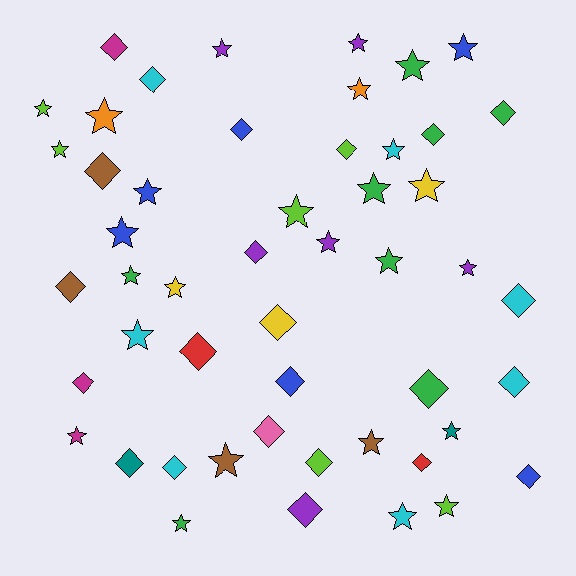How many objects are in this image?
There are 50 objects.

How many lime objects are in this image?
There are 6 lime objects.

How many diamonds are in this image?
There are 23 diamonds.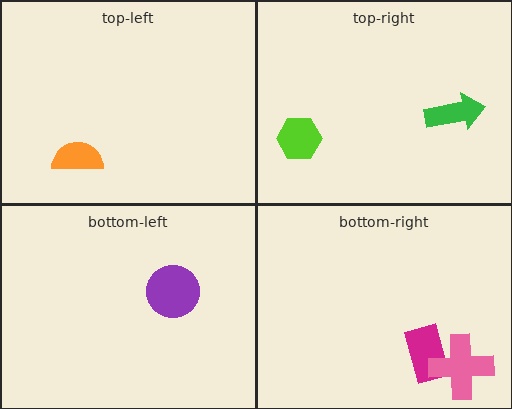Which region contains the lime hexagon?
The top-right region.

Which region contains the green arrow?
The top-right region.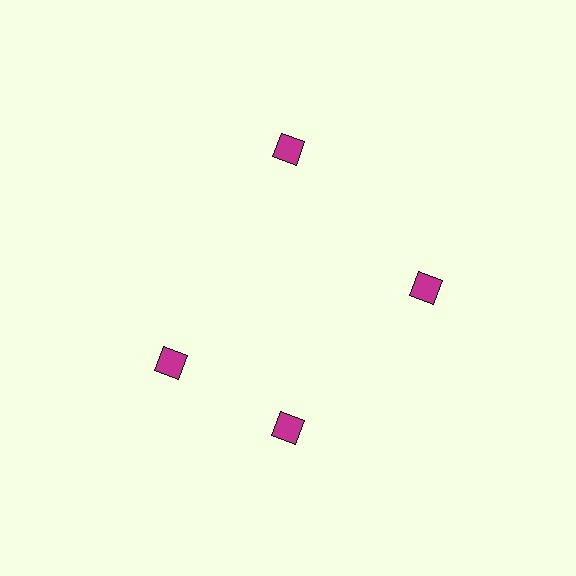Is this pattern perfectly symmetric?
No. The 4 magenta diamonds are arranged in a ring, but one element near the 9 o'clock position is rotated out of alignment along the ring, breaking the 4-fold rotational symmetry.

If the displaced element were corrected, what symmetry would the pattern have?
It would have 4-fold rotational symmetry — the pattern would map onto itself every 90 degrees.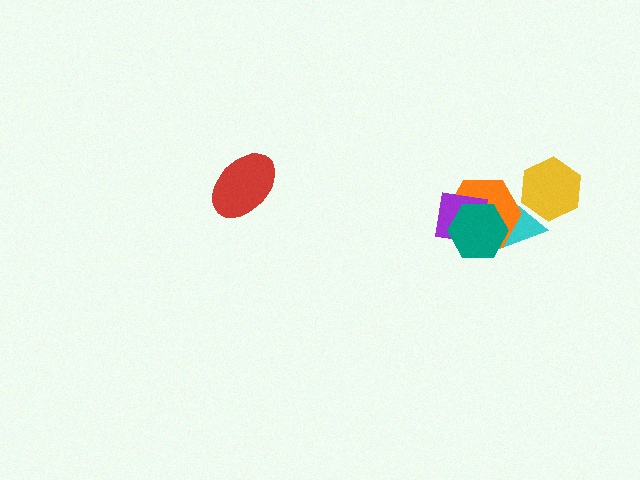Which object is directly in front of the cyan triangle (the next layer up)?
The orange hexagon is directly in front of the cyan triangle.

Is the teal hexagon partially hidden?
No, no other shape covers it.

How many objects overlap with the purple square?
3 objects overlap with the purple square.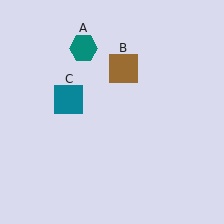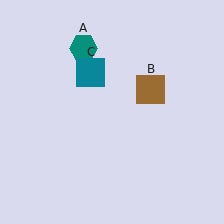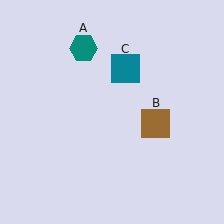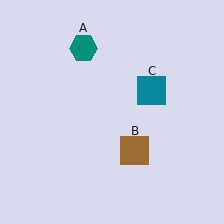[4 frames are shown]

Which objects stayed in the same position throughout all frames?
Teal hexagon (object A) remained stationary.